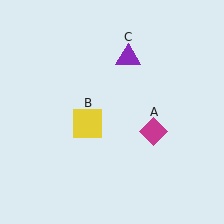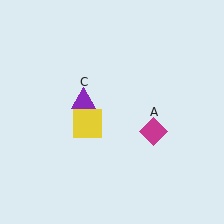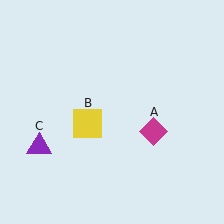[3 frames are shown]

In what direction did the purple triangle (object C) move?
The purple triangle (object C) moved down and to the left.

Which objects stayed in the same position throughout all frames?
Magenta diamond (object A) and yellow square (object B) remained stationary.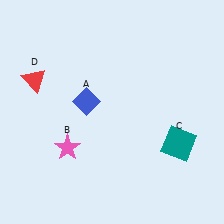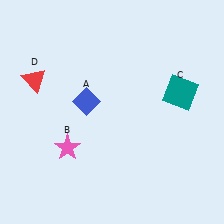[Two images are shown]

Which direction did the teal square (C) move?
The teal square (C) moved up.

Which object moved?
The teal square (C) moved up.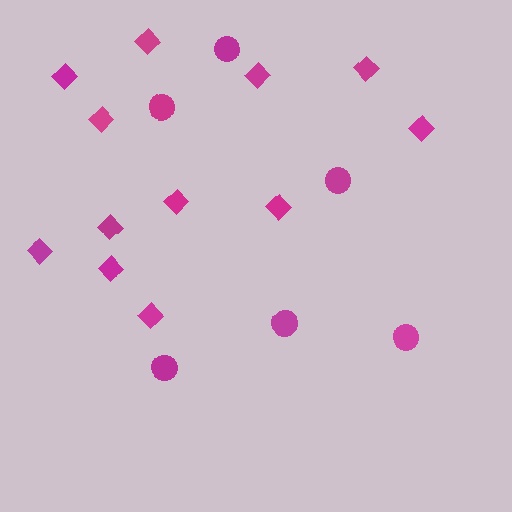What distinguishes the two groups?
There are 2 groups: one group of diamonds (12) and one group of circles (6).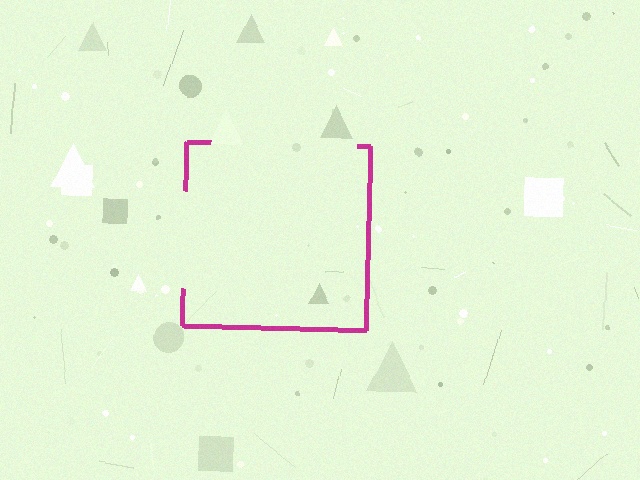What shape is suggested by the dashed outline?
The dashed outline suggests a square.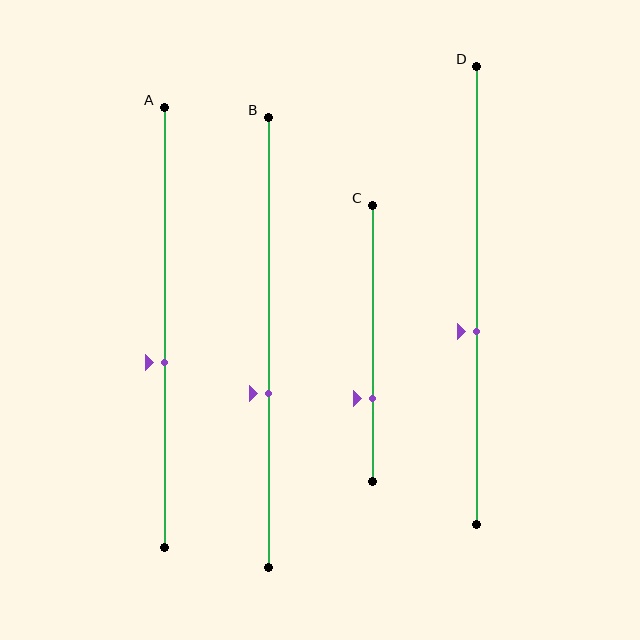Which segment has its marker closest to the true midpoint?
Segment D has its marker closest to the true midpoint.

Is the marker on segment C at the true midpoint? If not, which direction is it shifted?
No, the marker on segment C is shifted downward by about 20% of the segment length.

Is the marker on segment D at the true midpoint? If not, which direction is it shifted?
No, the marker on segment D is shifted downward by about 8% of the segment length.